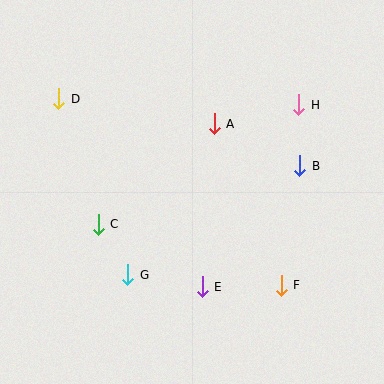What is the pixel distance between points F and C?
The distance between F and C is 193 pixels.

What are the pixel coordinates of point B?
Point B is at (300, 166).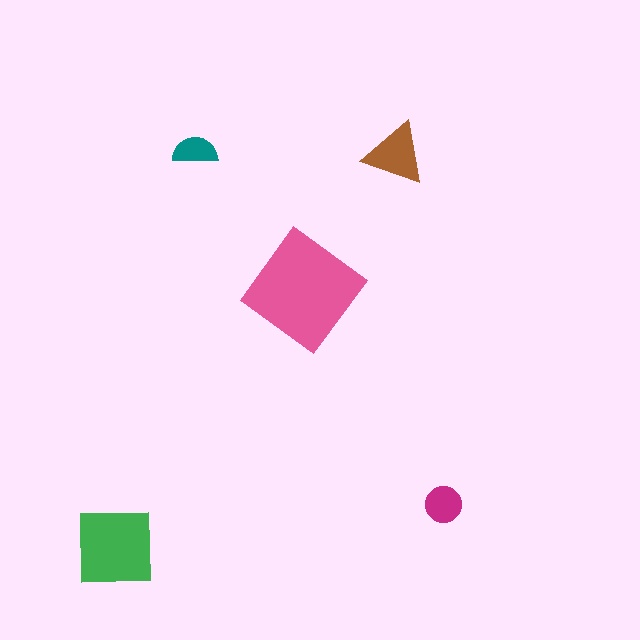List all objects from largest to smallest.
The pink diamond, the green square, the brown triangle, the magenta circle, the teal semicircle.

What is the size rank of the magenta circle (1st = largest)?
4th.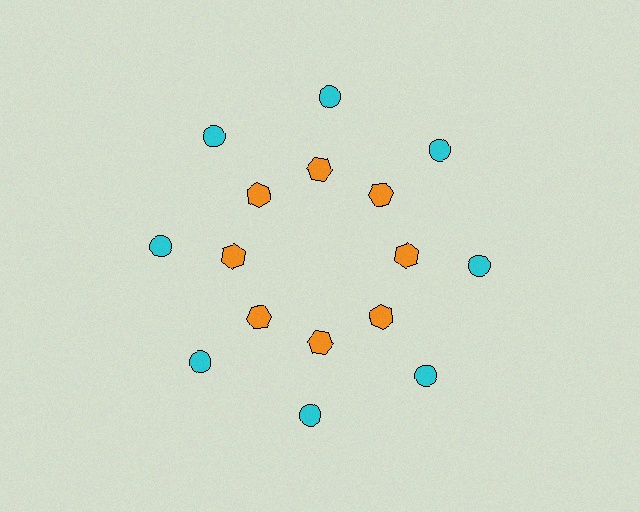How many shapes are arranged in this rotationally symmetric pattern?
There are 16 shapes, arranged in 8 groups of 2.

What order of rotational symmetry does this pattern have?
This pattern has 8-fold rotational symmetry.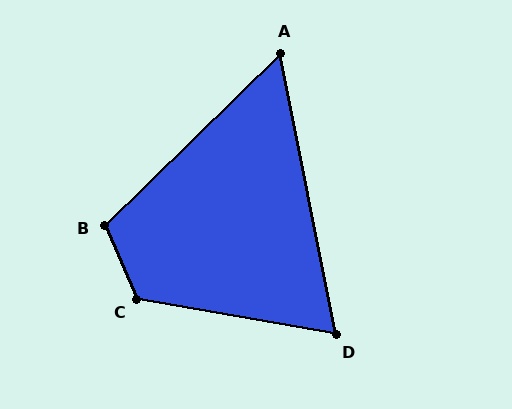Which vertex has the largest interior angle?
C, at approximately 123 degrees.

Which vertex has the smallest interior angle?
A, at approximately 57 degrees.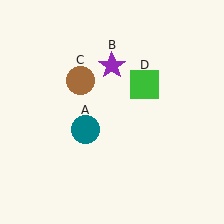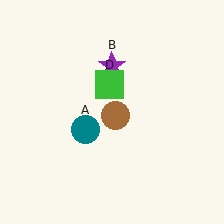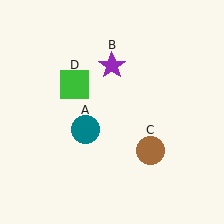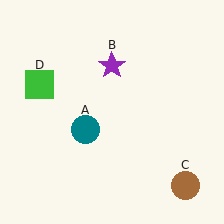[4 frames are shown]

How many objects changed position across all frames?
2 objects changed position: brown circle (object C), green square (object D).